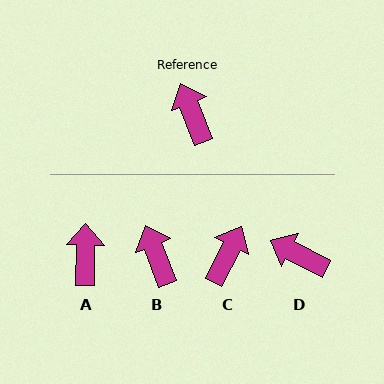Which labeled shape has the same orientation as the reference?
B.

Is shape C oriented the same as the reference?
No, it is off by about 47 degrees.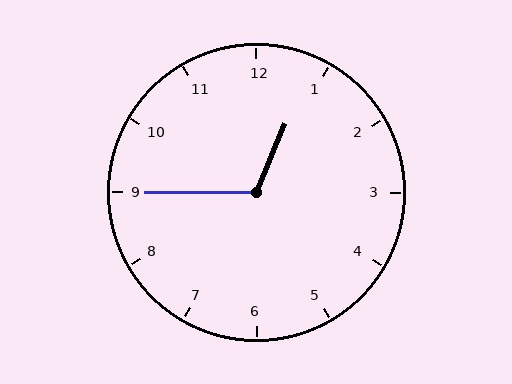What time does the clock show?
12:45.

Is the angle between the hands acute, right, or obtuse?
It is obtuse.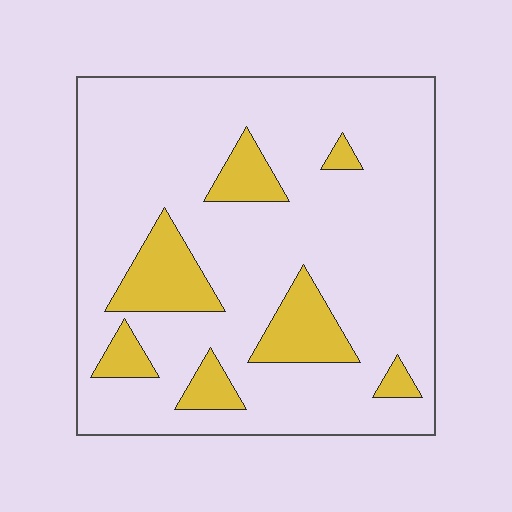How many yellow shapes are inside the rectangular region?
7.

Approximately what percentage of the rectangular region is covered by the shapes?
Approximately 15%.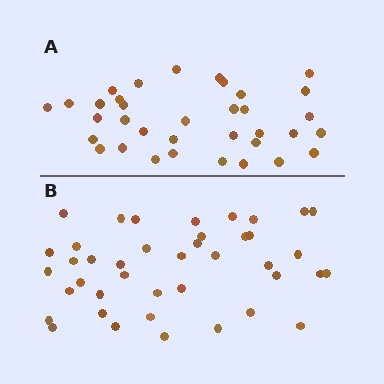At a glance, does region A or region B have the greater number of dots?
Region B (the bottom region) has more dots.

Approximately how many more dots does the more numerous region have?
Region B has about 6 more dots than region A.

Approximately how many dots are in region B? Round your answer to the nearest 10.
About 40 dots. (The exact count is 41, which rounds to 40.)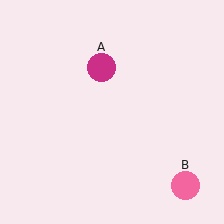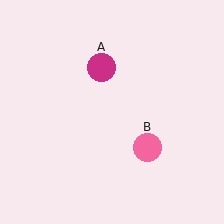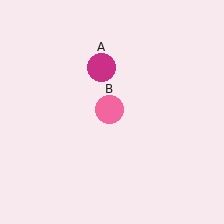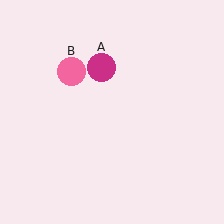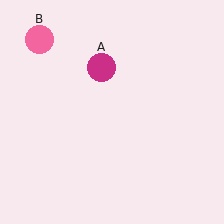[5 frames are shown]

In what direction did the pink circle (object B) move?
The pink circle (object B) moved up and to the left.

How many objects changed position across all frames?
1 object changed position: pink circle (object B).